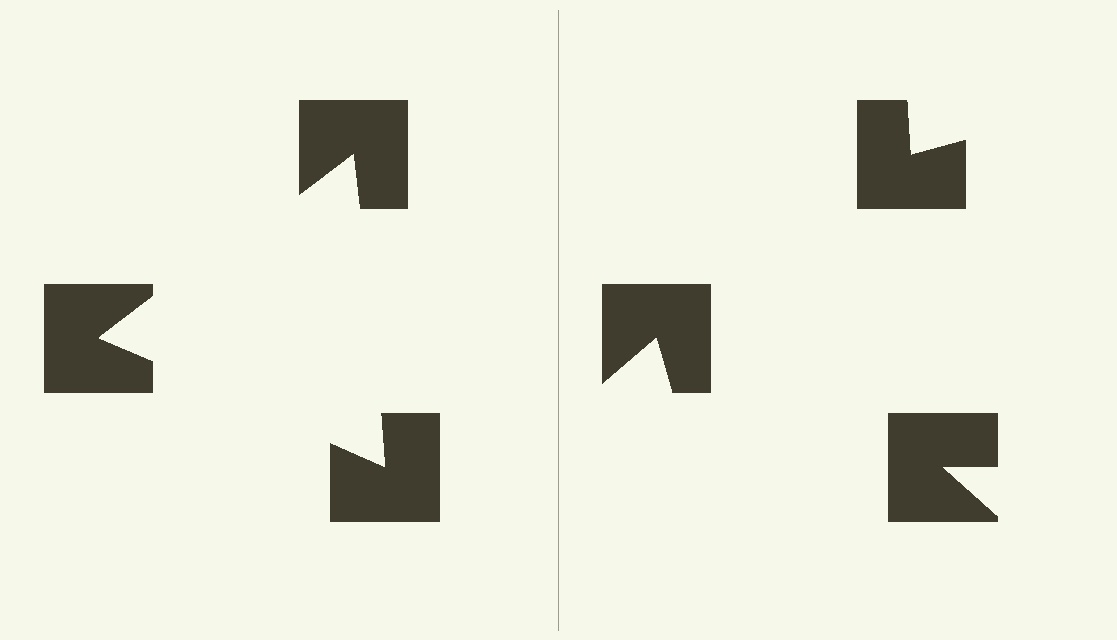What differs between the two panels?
The notched squares are positioned identically on both sides; only the wedge orientations differ. On the left they align to a triangle; on the right they are misaligned.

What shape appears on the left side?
An illusory triangle.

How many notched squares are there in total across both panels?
6 — 3 on each side.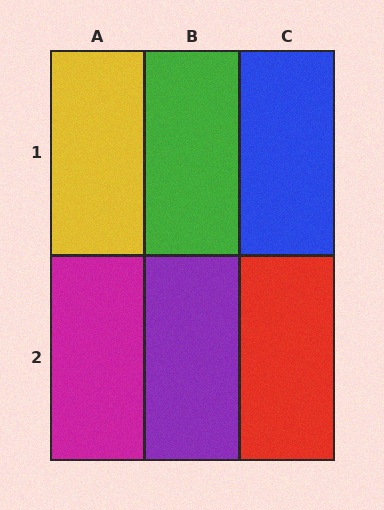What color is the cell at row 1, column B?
Green.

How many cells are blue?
1 cell is blue.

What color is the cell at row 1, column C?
Blue.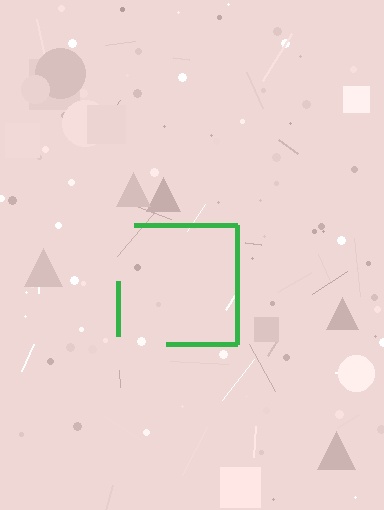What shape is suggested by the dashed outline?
The dashed outline suggests a square.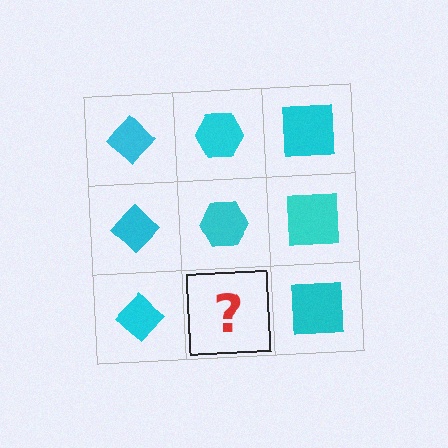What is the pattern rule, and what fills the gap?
The rule is that each column has a consistent shape. The gap should be filled with a cyan hexagon.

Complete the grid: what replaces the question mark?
The question mark should be replaced with a cyan hexagon.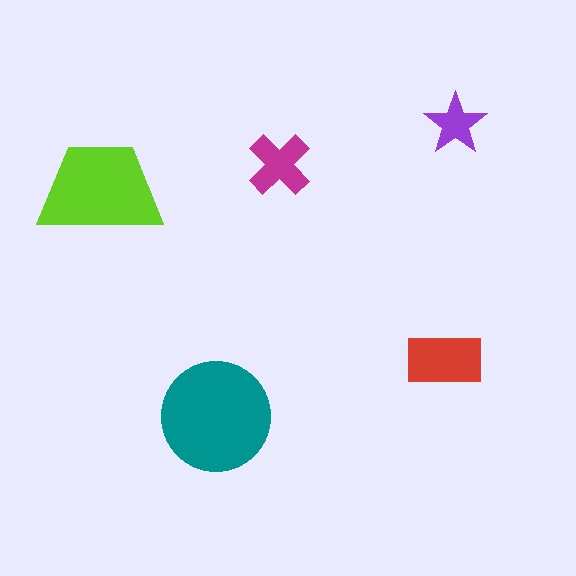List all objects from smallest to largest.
The purple star, the magenta cross, the red rectangle, the lime trapezoid, the teal circle.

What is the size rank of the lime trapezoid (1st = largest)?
2nd.